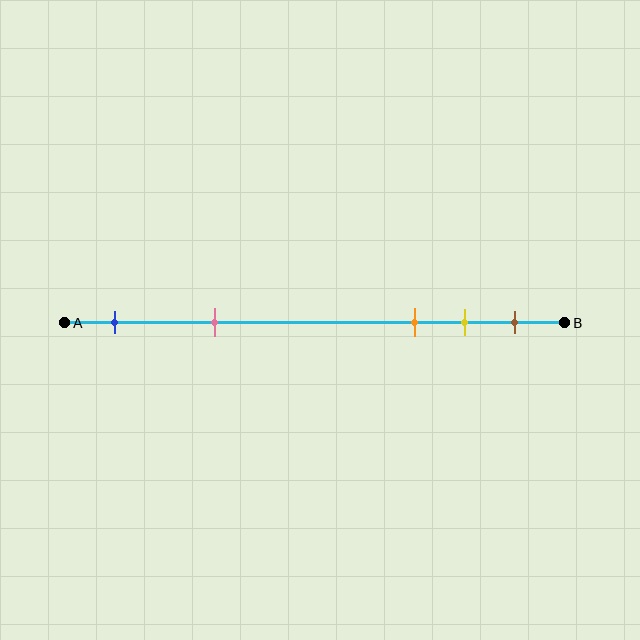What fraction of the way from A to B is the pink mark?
The pink mark is approximately 30% (0.3) of the way from A to B.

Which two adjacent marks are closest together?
The yellow and brown marks are the closest adjacent pair.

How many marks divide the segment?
There are 5 marks dividing the segment.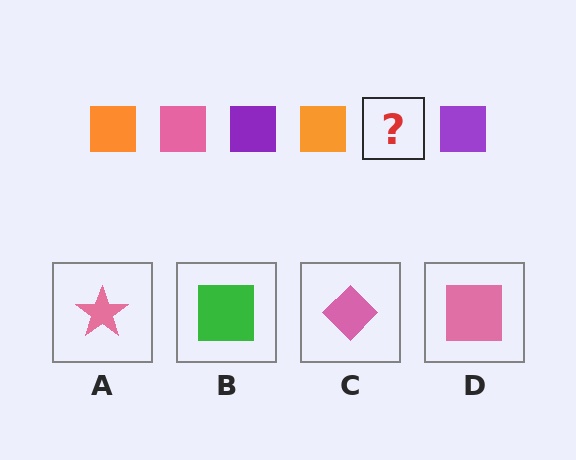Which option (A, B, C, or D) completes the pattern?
D.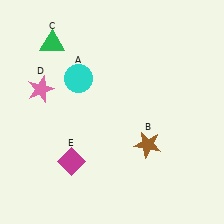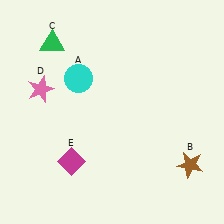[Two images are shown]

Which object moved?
The brown star (B) moved right.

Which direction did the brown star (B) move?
The brown star (B) moved right.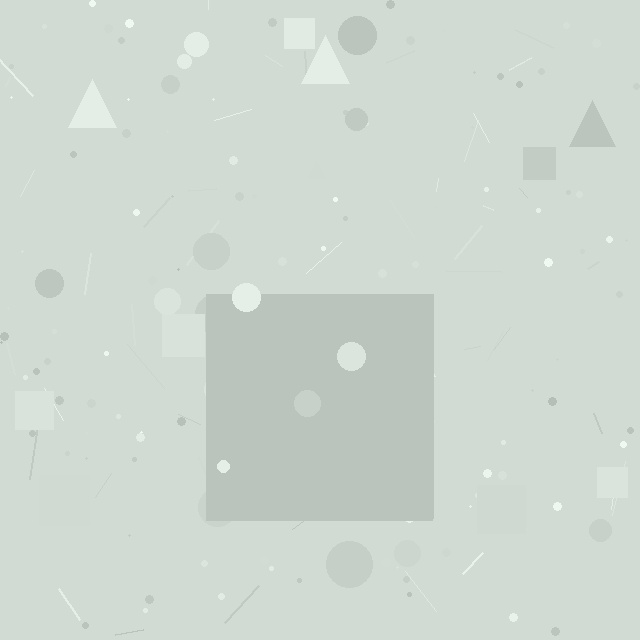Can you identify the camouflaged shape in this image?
The camouflaged shape is a square.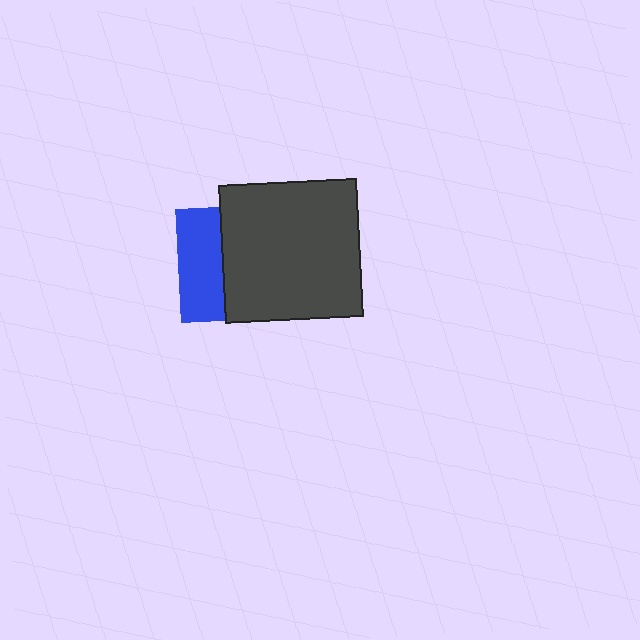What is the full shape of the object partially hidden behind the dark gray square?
The partially hidden object is a blue square.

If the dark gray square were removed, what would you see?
You would see the complete blue square.